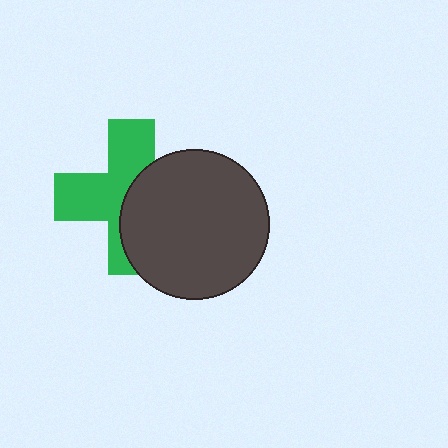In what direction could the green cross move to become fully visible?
The green cross could move left. That would shift it out from behind the dark gray circle entirely.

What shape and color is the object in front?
The object in front is a dark gray circle.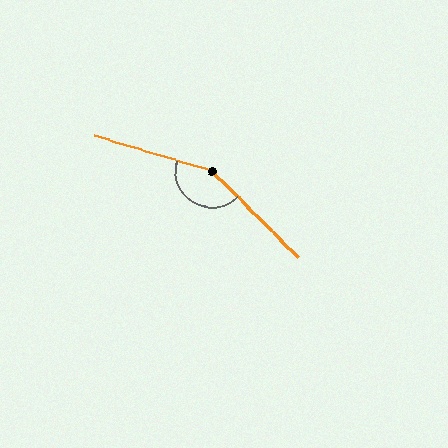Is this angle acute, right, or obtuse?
It is obtuse.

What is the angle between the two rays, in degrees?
Approximately 152 degrees.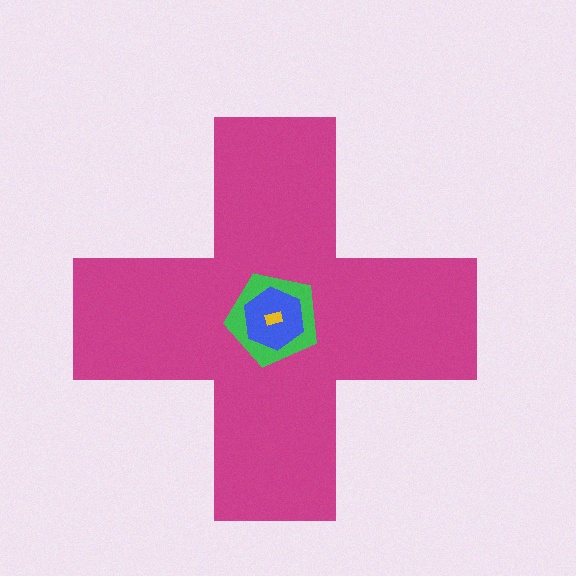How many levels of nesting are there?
4.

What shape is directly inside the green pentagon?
The blue hexagon.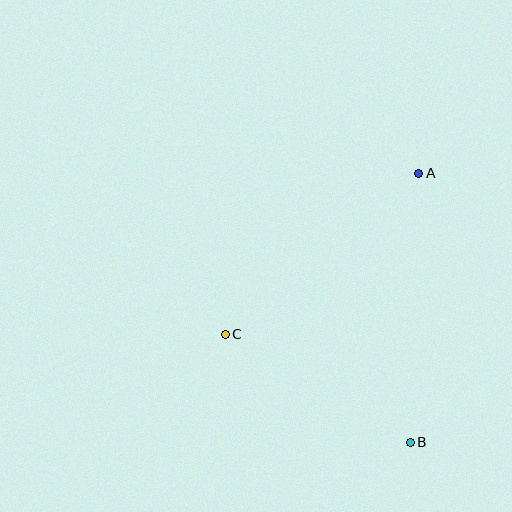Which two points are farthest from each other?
Points A and B are farthest from each other.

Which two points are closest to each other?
Points B and C are closest to each other.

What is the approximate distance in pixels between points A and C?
The distance between A and C is approximately 252 pixels.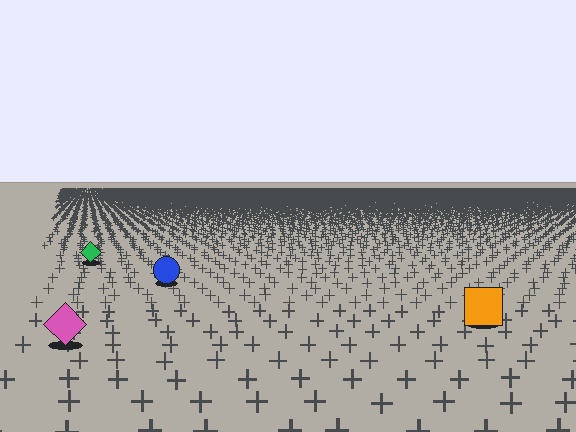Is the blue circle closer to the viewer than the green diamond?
Yes. The blue circle is closer — you can tell from the texture gradient: the ground texture is coarser near it.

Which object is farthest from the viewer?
The green diamond is farthest from the viewer. It appears smaller and the ground texture around it is denser.